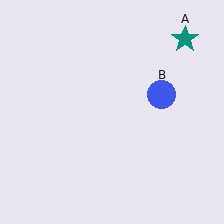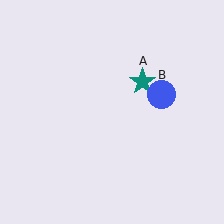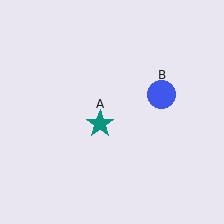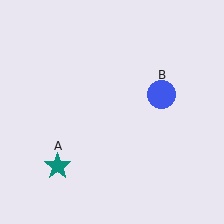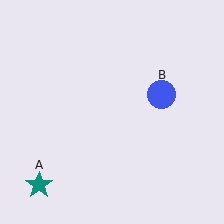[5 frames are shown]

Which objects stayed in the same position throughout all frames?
Blue circle (object B) remained stationary.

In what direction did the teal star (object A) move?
The teal star (object A) moved down and to the left.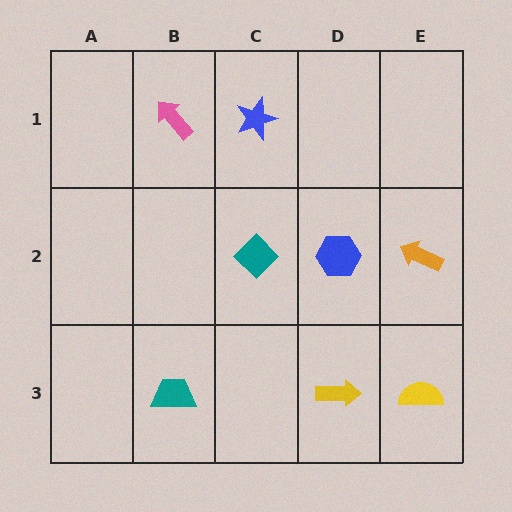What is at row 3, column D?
A yellow arrow.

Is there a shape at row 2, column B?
No, that cell is empty.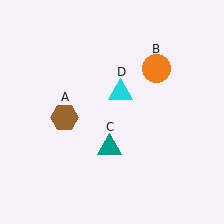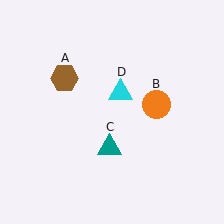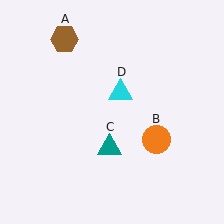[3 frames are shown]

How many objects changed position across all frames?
2 objects changed position: brown hexagon (object A), orange circle (object B).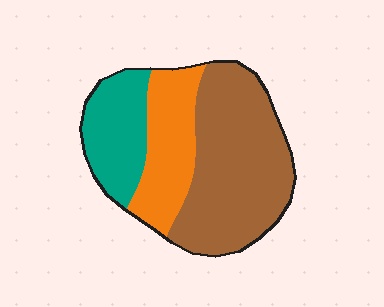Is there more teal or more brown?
Brown.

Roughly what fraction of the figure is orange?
Orange takes up between a sixth and a third of the figure.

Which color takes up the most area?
Brown, at roughly 50%.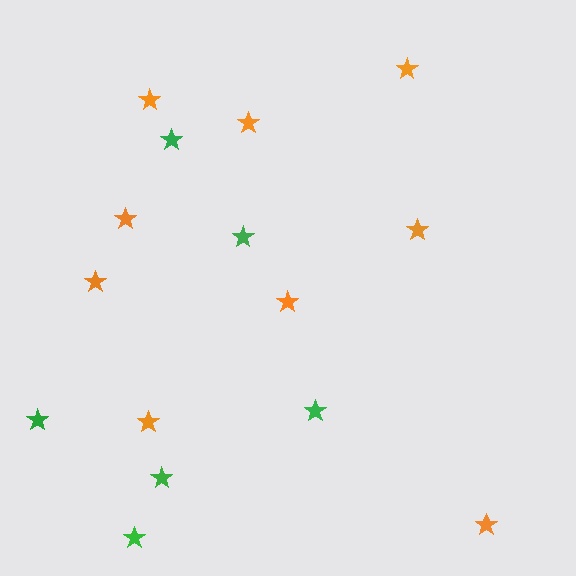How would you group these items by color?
There are 2 groups: one group of orange stars (9) and one group of green stars (6).